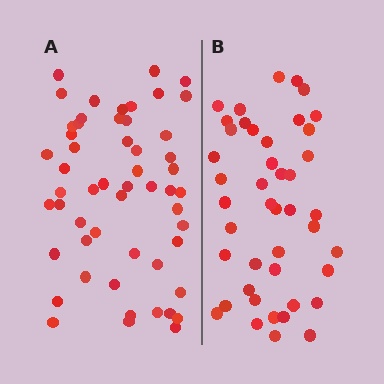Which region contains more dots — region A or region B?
Region A (the left region) has more dots.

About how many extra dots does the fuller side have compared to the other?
Region A has roughly 10 or so more dots than region B.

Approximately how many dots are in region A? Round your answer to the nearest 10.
About 50 dots. (The exact count is 54, which rounds to 50.)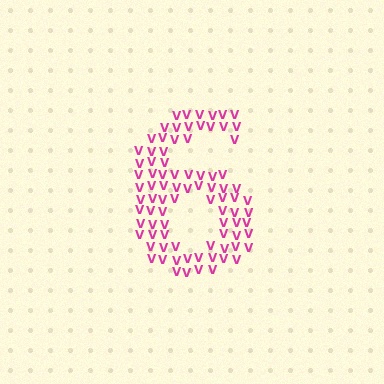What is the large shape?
The large shape is the digit 6.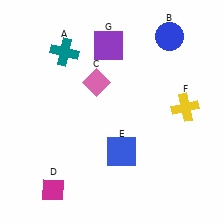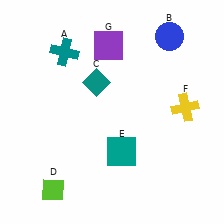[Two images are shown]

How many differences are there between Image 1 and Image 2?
There are 3 differences between the two images.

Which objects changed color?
C changed from pink to teal. D changed from magenta to lime. E changed from blue to teal.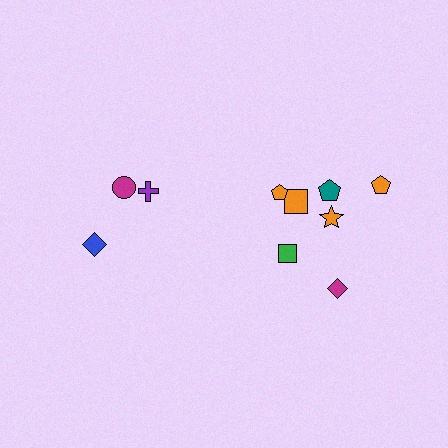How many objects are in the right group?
There are 7 objects.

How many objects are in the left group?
There are 3 objects.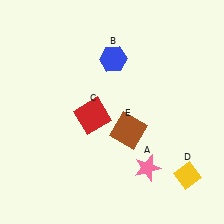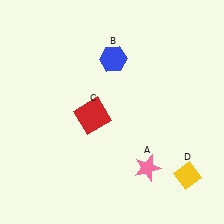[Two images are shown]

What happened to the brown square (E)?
The brown square (E) was removed in Image 2. It was in the bottom-right area of Image 1.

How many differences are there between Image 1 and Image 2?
There is 1 difference between the two images.